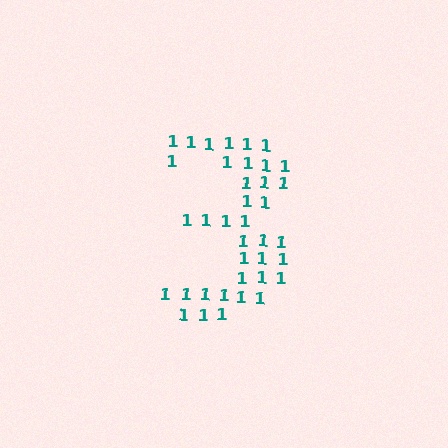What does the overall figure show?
The overall figure shows the digit 3.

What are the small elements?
The small elements are digit 1's.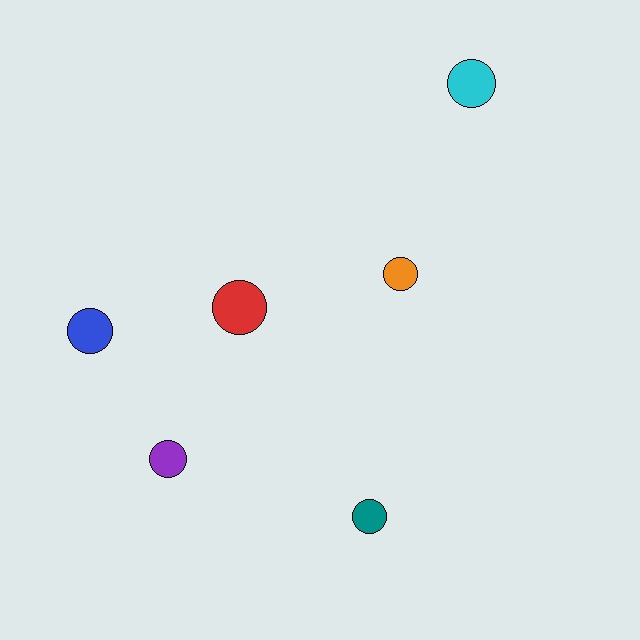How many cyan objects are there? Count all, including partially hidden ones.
There is 1 cyan object.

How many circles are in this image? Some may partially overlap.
There are 6 circles.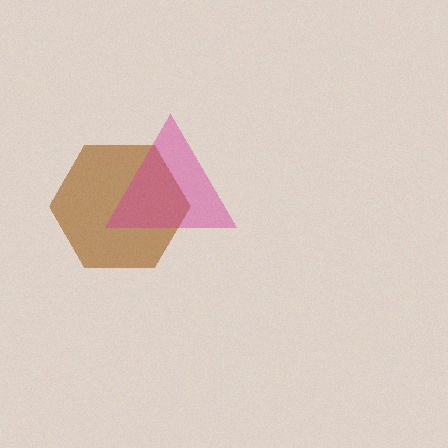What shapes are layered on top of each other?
The layered shapes are: a brown hexagon, a magenta triangle.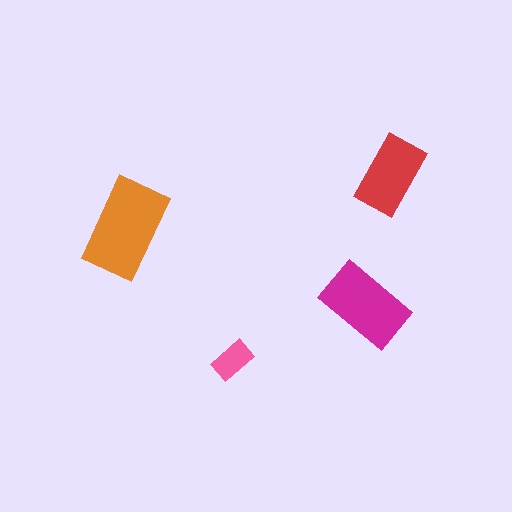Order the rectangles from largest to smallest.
the orange one, the magenta one, the red one, the pink one.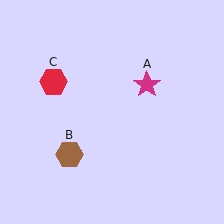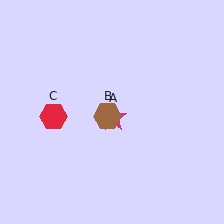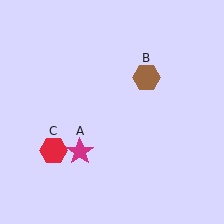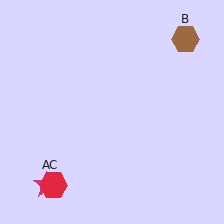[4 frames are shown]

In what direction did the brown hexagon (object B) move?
The brown hexagon (object B) moved up and to the right.